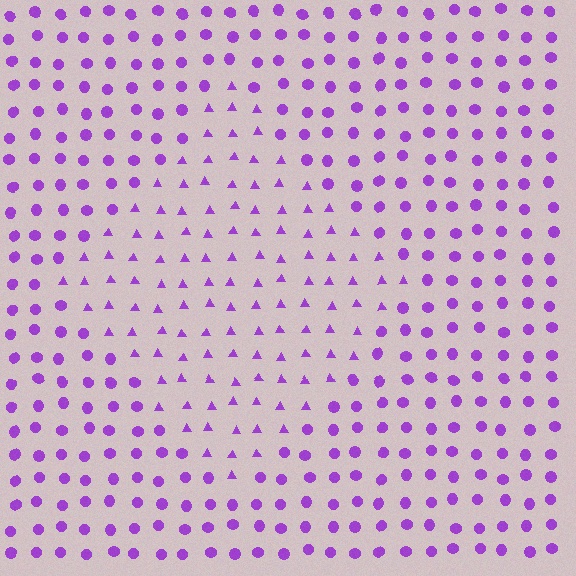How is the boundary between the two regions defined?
The boundary is defined by a change in element shape: triangles inside vs. circles outside. All elements share the same color and spacing.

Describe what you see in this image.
The image is filled with small purple elements arranged in a uniform grid. A diamond-shaped region contains triangles, while the surrounding area contains circles. The boundary is defined purely by the change in element shape.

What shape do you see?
I see a diamond.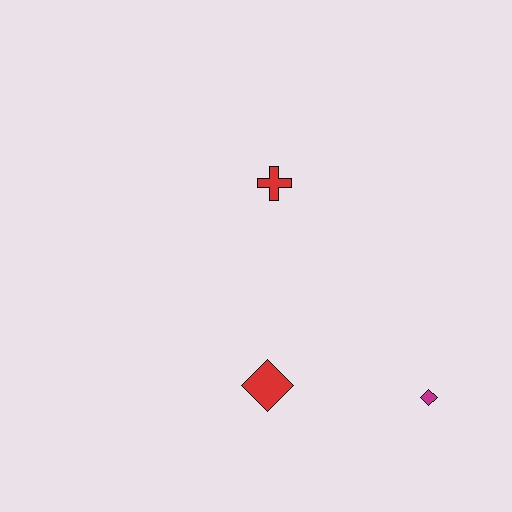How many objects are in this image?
There are 3 objects.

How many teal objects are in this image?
There are no teal objects.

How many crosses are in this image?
There is 1 cross.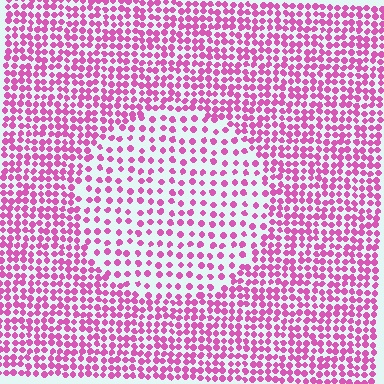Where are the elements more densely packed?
The elements are more densely packed outside the circle boundary.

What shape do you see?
I see a circle.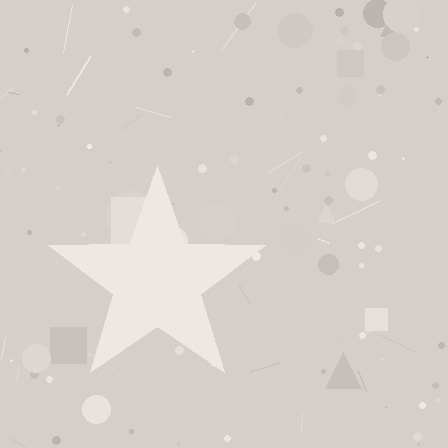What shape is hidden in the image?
A star is hidden in the image.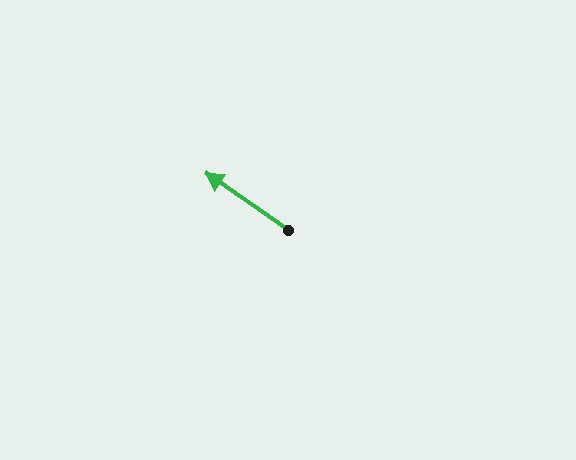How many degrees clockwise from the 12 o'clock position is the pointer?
Approximately 305 degrees.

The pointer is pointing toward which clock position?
Roughly 10 o'clock.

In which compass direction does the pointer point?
Northwest.